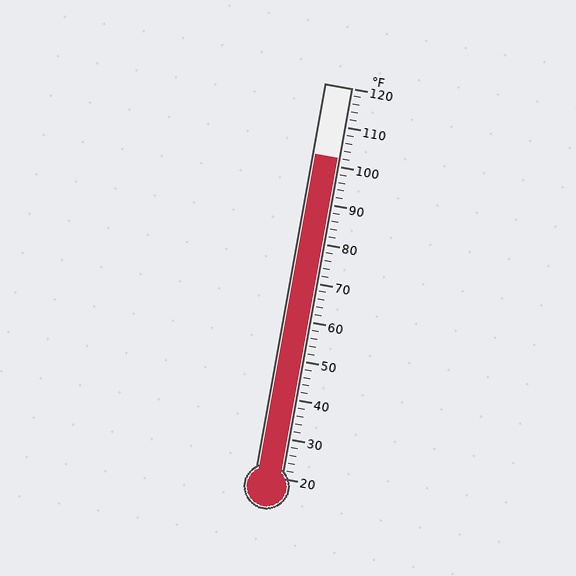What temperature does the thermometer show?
The thermometer shows approximately 102°F.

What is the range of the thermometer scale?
The thermometer scale ranges from 20°F to 120°F.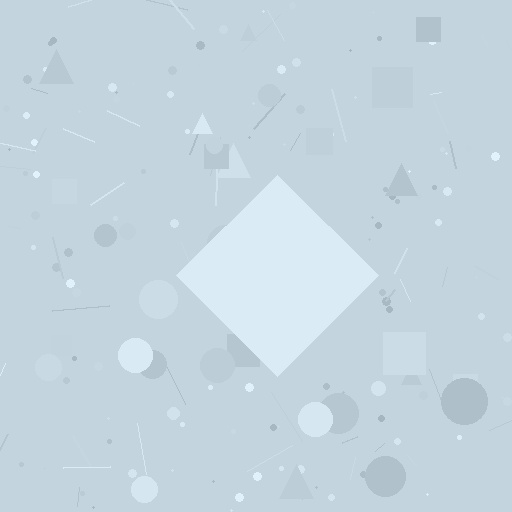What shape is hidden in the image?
A diamond is hidden in the image.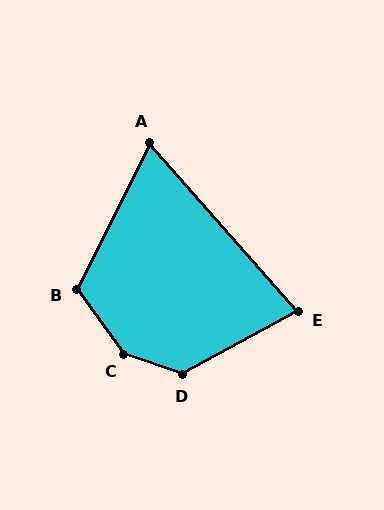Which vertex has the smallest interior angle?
A, at approximately 68 degrees.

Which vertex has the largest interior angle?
C, at approximately 146 degrees.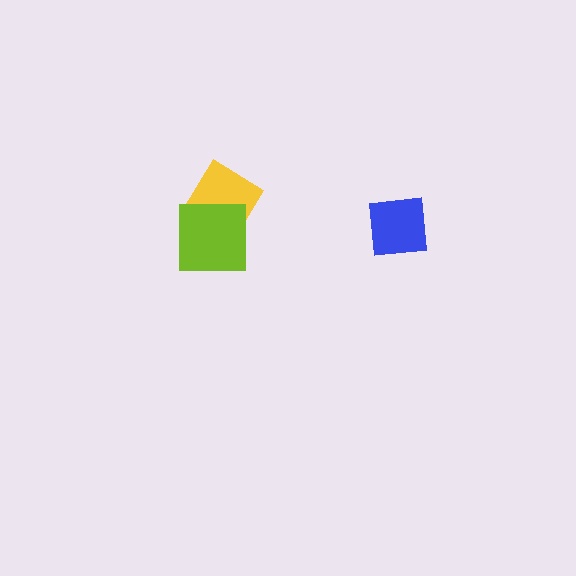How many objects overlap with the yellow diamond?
1 object overlaps with the yellow diamond.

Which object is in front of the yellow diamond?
The lime square is in front of the yellow diamond.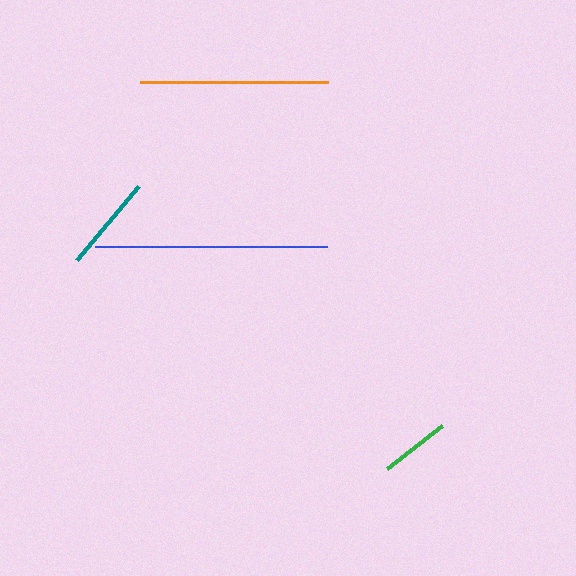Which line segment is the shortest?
The green line is the shortest at approximately 69 pixels.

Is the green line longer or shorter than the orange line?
The orange line is longer than the green line.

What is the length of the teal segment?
The teal segment is approximately 96 pixels long.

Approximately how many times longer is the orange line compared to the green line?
The orange line is approximately 2.7 times the length of the green line.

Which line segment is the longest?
The blue line is the longest at approximately 232 pixels.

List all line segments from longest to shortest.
From longest to shortest: blue, orange, teal, green.